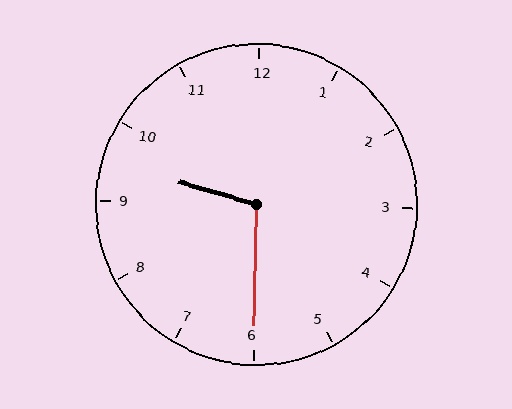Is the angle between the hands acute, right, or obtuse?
It is obtuse.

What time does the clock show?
9:30.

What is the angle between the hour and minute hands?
Approximately 105 degrees.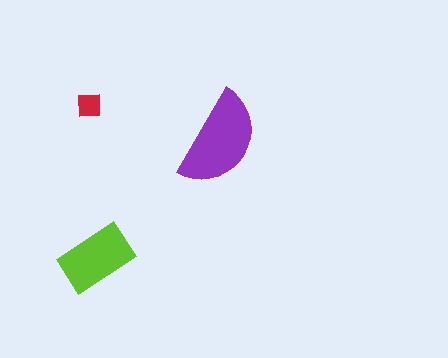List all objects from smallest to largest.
The red square, the lime rectangle, the purple semicircle.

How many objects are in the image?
There are 3 objects in the image.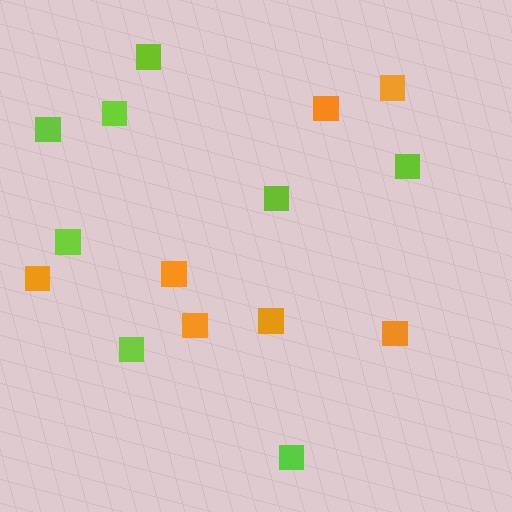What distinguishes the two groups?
There are 2 groups: one group of lime squares (8) and one group of orange squares (7).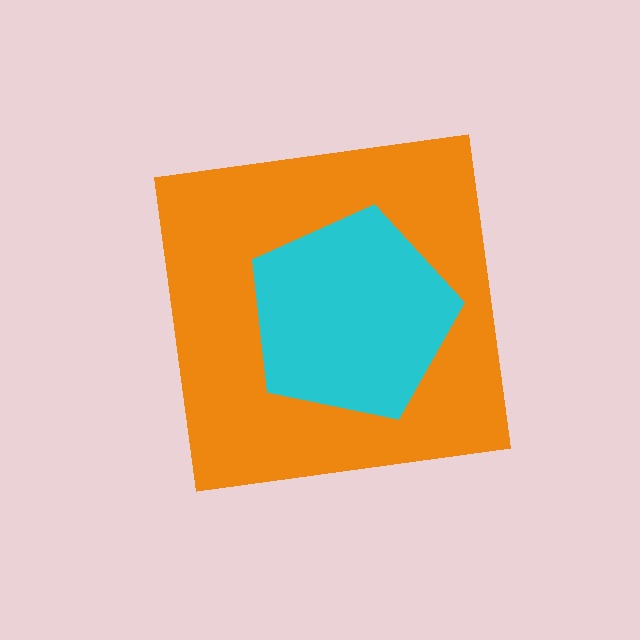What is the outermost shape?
The orange square.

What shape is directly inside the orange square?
The cyan pentagon.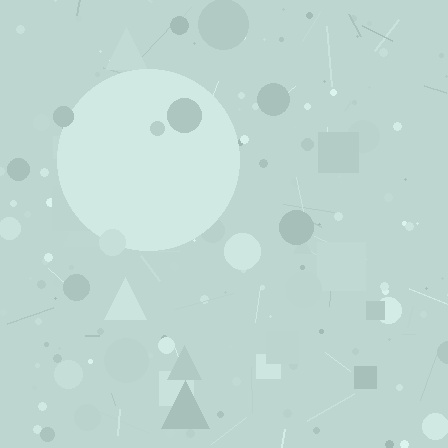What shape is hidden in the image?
A circle is hidden in the image.